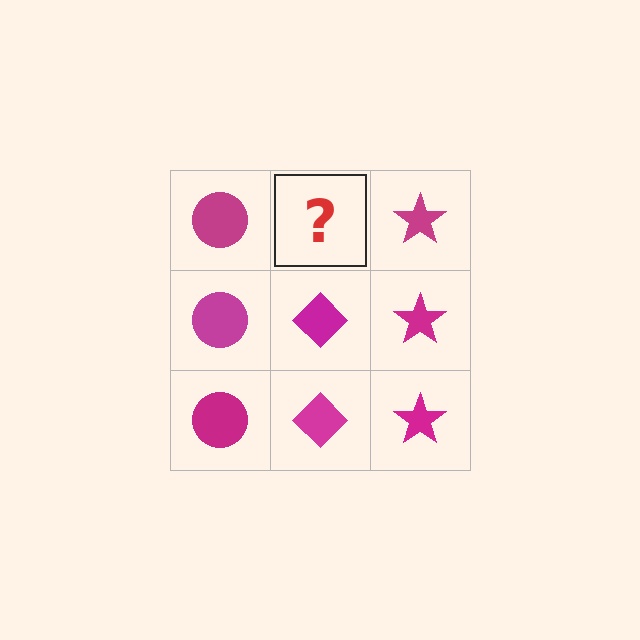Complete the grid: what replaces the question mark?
The question mark should be replaced with a magenta diamond.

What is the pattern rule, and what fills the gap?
The rule is that each column has a consistent shape. The gap should be filled with a magenta diamond.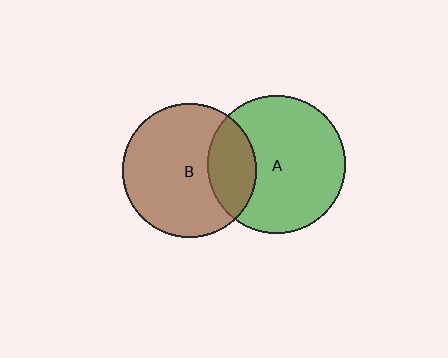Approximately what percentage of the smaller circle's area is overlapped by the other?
Approximately 25%.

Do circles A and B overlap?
Yes.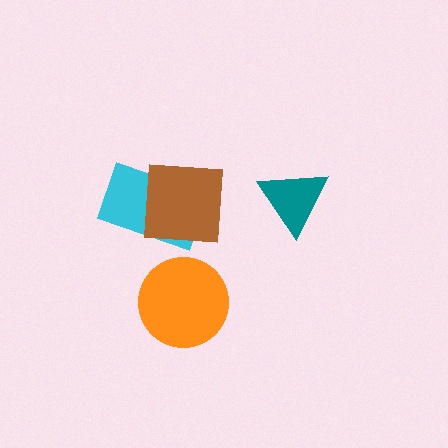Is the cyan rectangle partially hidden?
Yes, it is partially covered by another shape.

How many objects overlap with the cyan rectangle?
1 object overlaps with the cyan rectangle.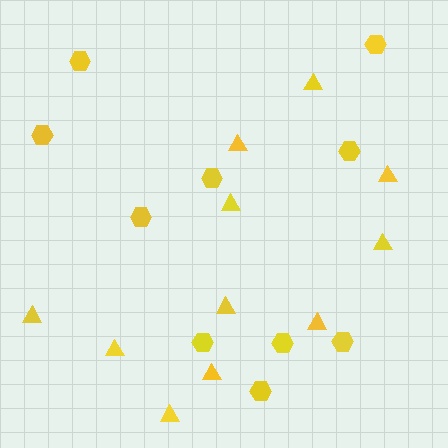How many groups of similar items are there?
There are 2 groups: one group of triangles (11) and one group of hexagons (10).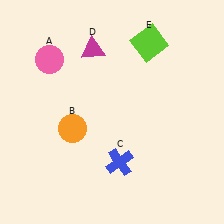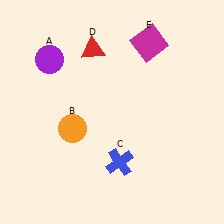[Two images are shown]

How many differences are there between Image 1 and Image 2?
There are 3 differences between the two images.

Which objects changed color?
A changed from pink to purple. D changed from magenta to red. E changed from lime to magenta.